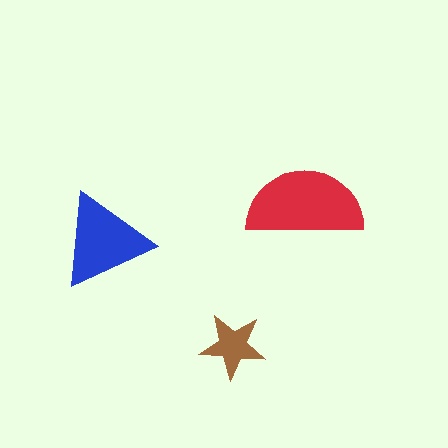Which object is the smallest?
The brown star.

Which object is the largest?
The red semicircle.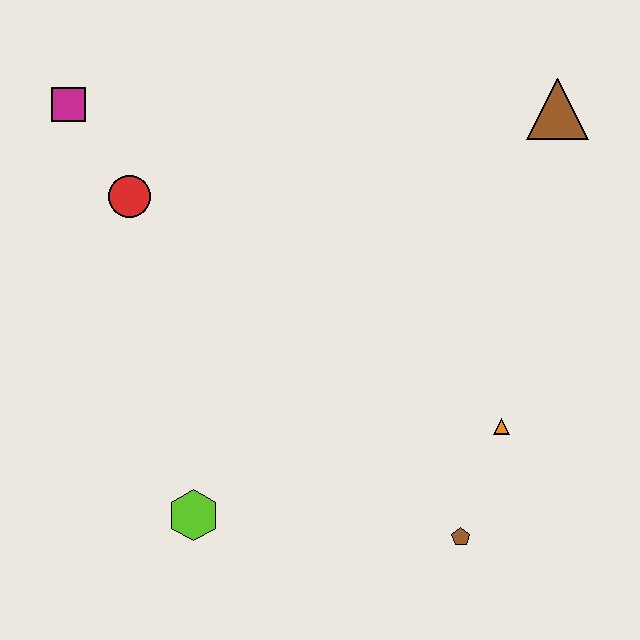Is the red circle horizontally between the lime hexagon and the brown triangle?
No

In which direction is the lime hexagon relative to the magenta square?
The lime hexagon is below the magenta square.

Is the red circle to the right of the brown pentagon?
No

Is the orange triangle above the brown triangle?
No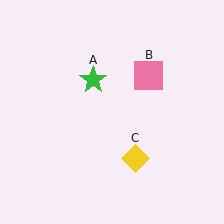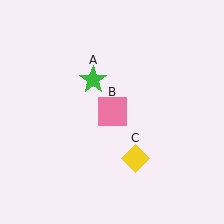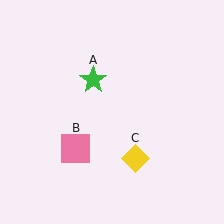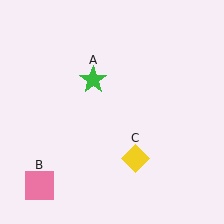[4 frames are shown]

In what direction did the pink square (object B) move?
The pink square (object B) moved down and to the left.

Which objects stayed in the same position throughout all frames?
Green star (object A) and yellow diamond (object C) remained stationary.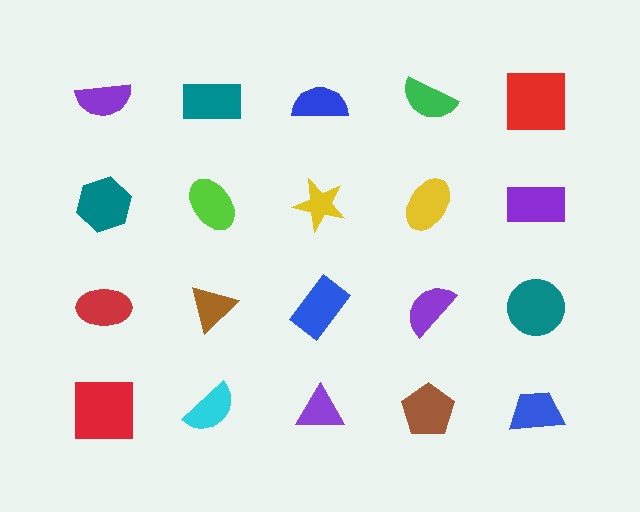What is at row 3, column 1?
A red ellipse.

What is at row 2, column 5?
A purple rectangle.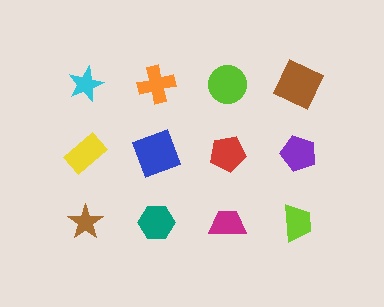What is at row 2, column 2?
A blue square.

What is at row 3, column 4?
A lime trapezoid.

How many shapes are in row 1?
4 shapes.